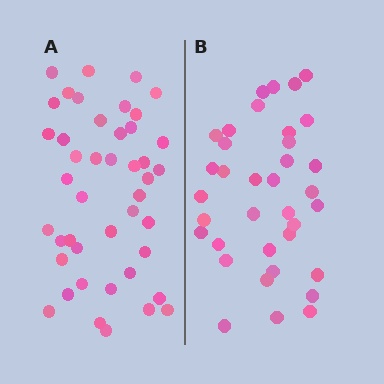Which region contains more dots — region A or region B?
Region A (the left region) has more dots.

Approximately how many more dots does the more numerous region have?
Region A has roughly 8 or so more dots than region B.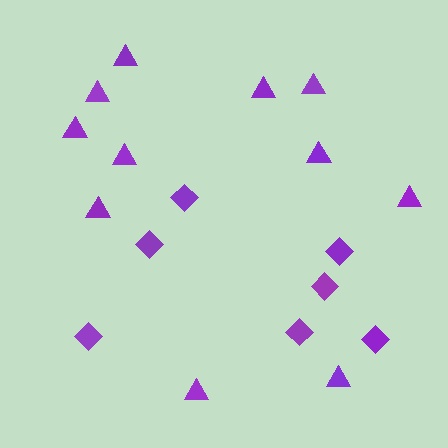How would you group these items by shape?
There are 2 groups: one group of triangles (11) and one group of diamonds (7).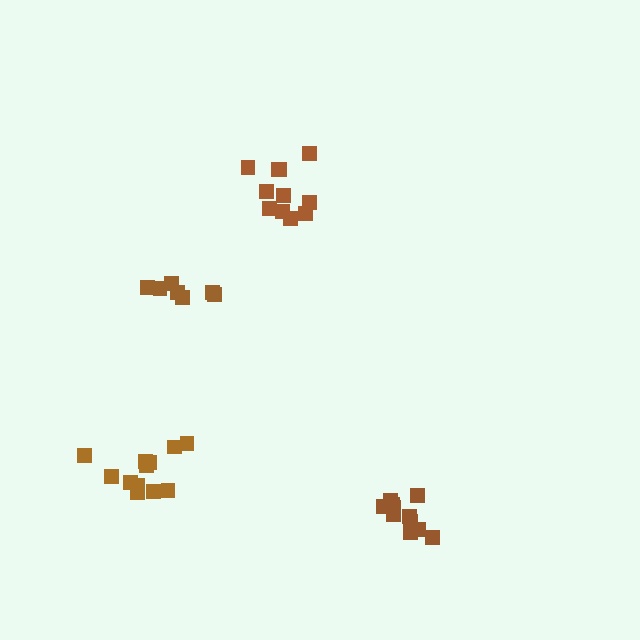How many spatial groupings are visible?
There are 4 spatial groupings.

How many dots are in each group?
Group 1: 7 dots, Group 2: 12 dots, Group 3: 11 dots, Group 4: 11 dots (41 total).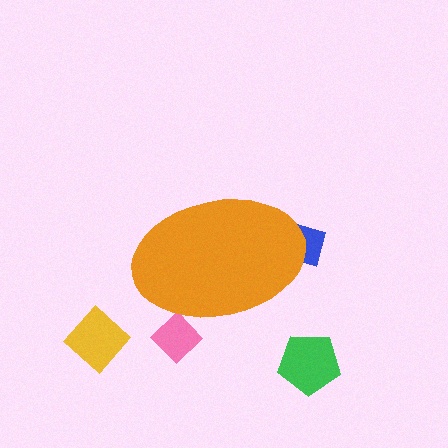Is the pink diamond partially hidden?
Yes, the pink diamond is partially hidden behind the orange ellipse.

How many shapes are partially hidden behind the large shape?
2 shapes are partially hidden.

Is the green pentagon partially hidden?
No, the green pentagon is fully visible.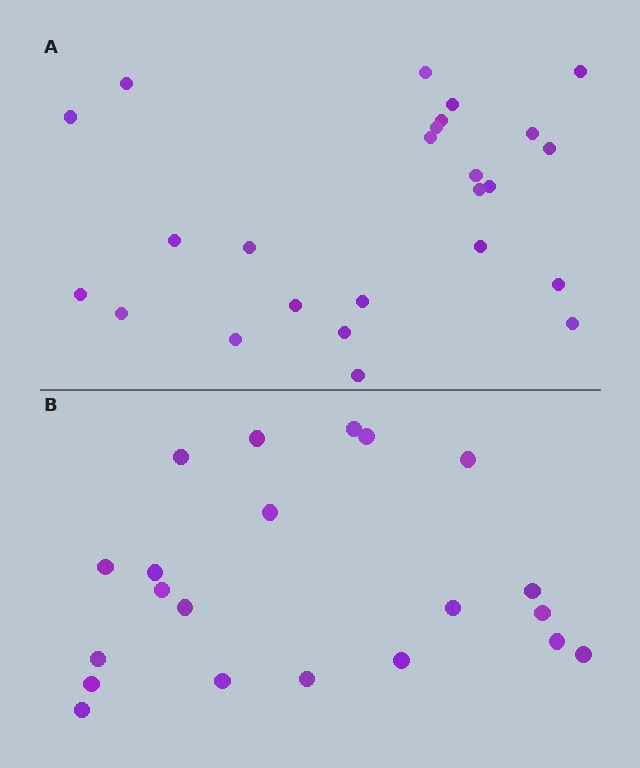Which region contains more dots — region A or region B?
Region A (the top region) has more dots.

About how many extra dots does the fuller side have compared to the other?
Region A has about 4 more dots than region B.